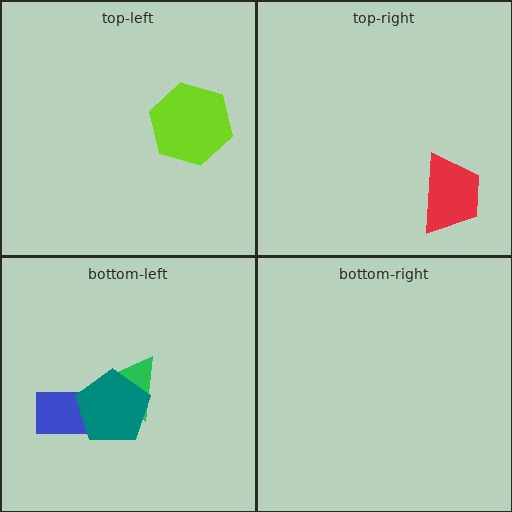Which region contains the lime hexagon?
The top-left region.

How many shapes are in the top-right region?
1.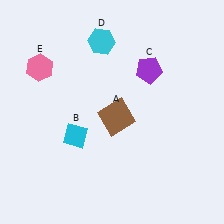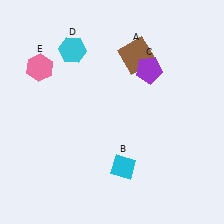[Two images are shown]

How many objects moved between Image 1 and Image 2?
3 objects moved between the two images.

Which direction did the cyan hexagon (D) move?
The cyan hexagon (D) moved left.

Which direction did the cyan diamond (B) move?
The cyan diamond (B) moved right.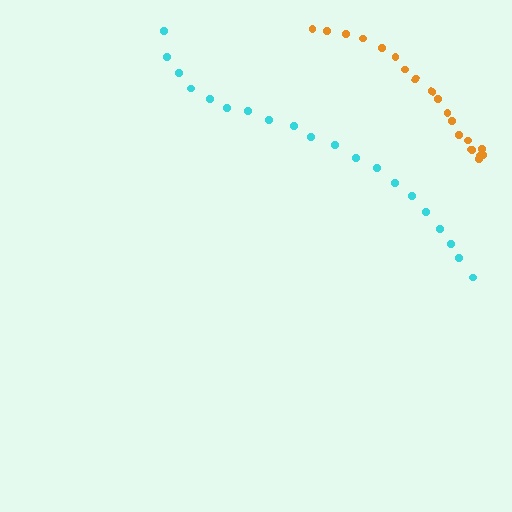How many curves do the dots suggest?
There are 2 distinct paths.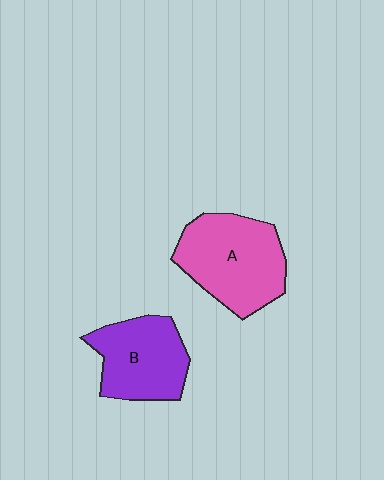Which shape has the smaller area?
Shape B (purple).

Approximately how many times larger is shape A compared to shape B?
Approximately 1.2 times.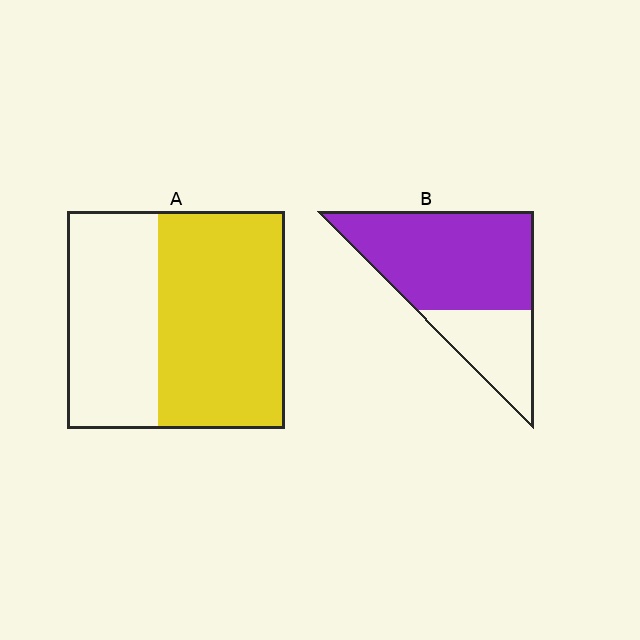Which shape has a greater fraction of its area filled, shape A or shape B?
Shape B.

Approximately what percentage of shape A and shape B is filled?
A is approximately 60% and B is approximately 70%.